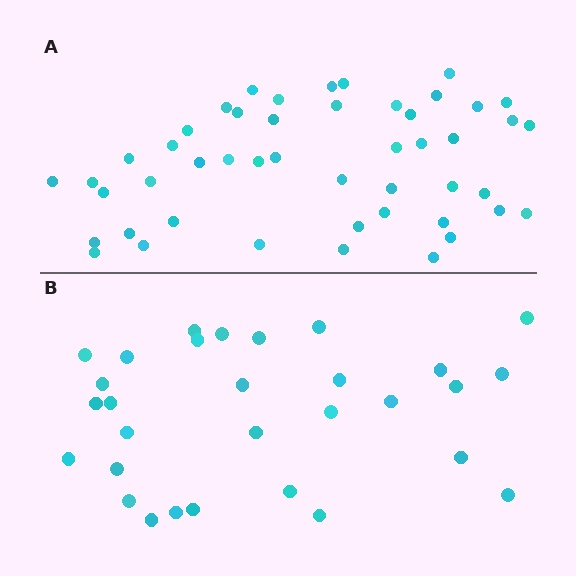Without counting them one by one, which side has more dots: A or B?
Region A (the top region) has more dots.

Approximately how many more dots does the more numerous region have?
Region A has approximately 20 more dots than region B.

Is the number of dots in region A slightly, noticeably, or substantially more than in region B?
Region A has substantially more. The ratio is roughly 1.6 to 1.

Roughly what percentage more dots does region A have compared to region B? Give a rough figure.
About 60% more.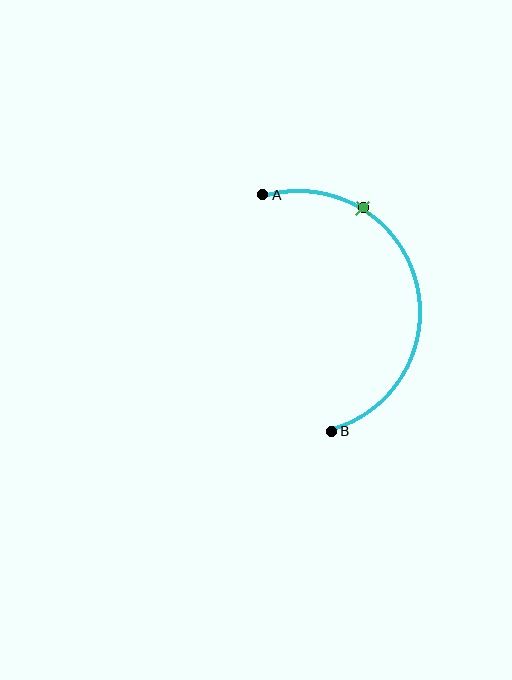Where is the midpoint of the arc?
The arc midpoint is the point on the curve farthest from the straight line joining A and B. It sits to the right of that line.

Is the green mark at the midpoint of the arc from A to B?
No. The green mark lies on the arc but is closer to endpoint A. The arc midpoint would be at the point on the curve equidistant along the arc from both A and B.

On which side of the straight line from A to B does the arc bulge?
The arc bulges to the right of the straight line connecting A and B.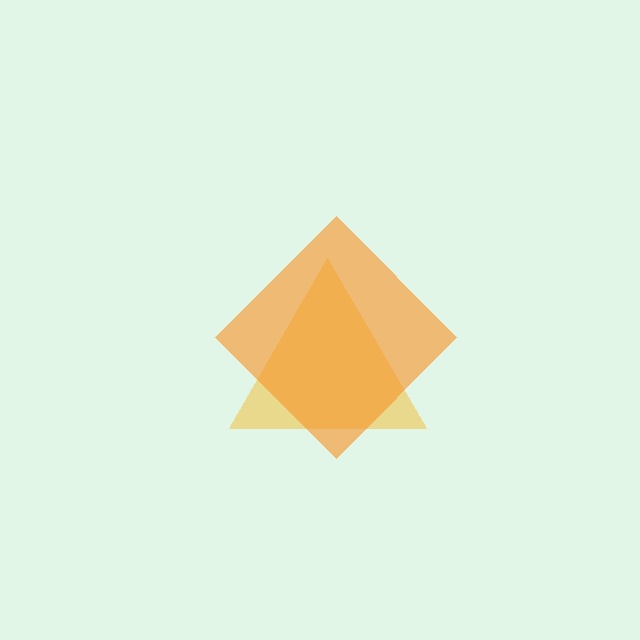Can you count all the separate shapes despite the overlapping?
Yes, there are 2 separate shapes.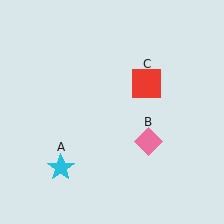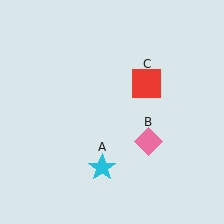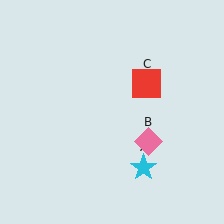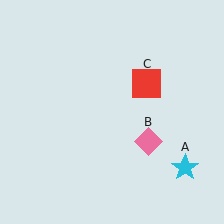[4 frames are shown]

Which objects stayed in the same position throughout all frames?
Pink diamond (object B) and red square (object C) remained stationary.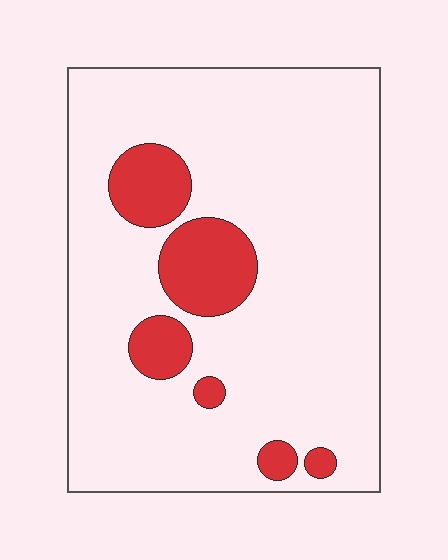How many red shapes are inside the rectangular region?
6.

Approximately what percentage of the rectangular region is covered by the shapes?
Approximately 15%.